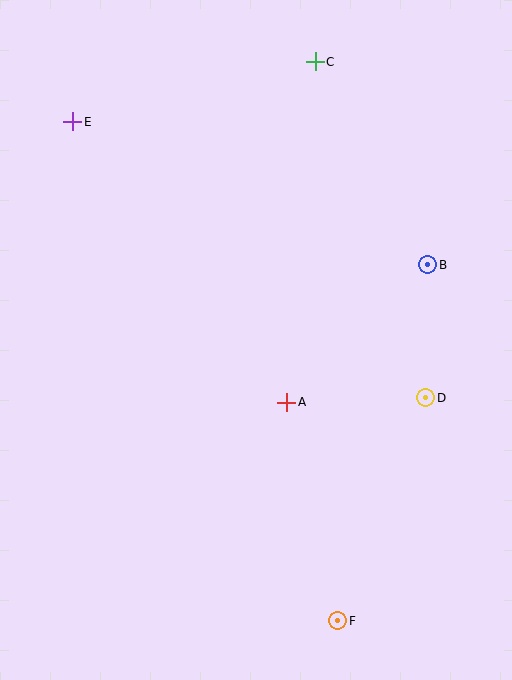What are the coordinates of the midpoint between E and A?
The midpoint between E and A is at (180, 262).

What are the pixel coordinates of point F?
Point F is at (338, 621).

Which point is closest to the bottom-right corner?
Point F is closest to the bottom-right corner.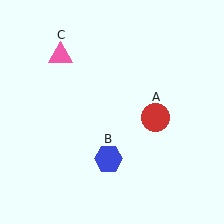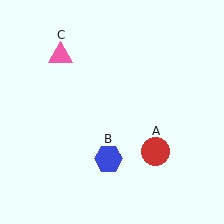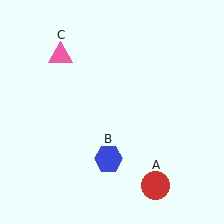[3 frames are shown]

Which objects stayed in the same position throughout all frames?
Blue hexagon (object B) and pink triangle (object C) remained stationary.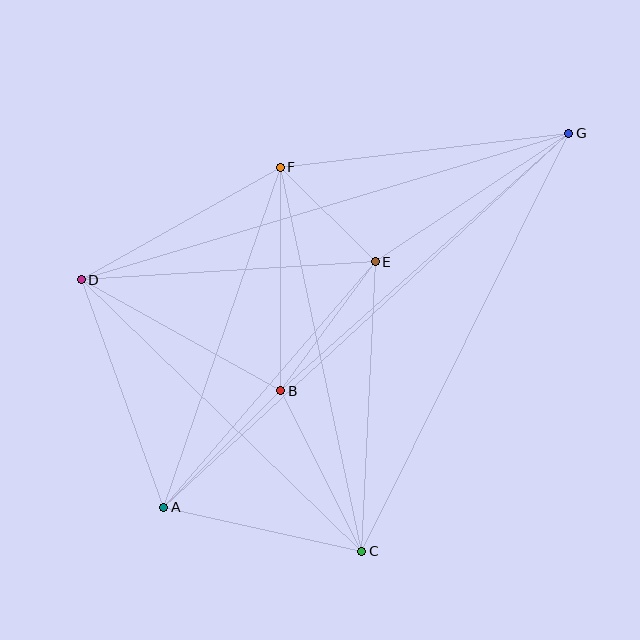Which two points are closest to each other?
Points E and F are closest to each other.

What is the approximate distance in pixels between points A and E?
The distance between A and E is approximately 324 pixels.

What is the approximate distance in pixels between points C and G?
The distance between C and G is approximately 466 pixels.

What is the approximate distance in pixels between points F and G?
The distance between F and G is approximately 291 pixels.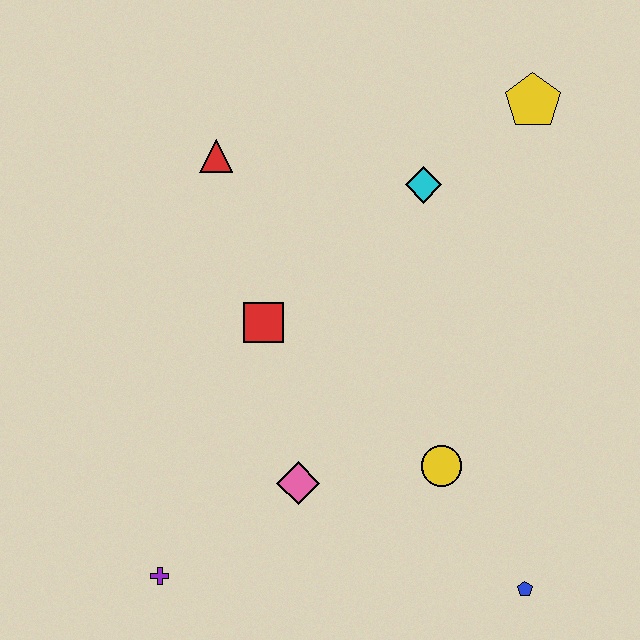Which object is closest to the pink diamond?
The yellow circle is closest to the pink diamond.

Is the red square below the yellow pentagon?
Yes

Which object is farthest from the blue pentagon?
The red triangle is farthest from the blue pentagon.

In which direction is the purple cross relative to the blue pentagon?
The purple cross is to the left of the blue pentagon.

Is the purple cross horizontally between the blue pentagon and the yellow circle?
No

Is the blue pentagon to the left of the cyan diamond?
No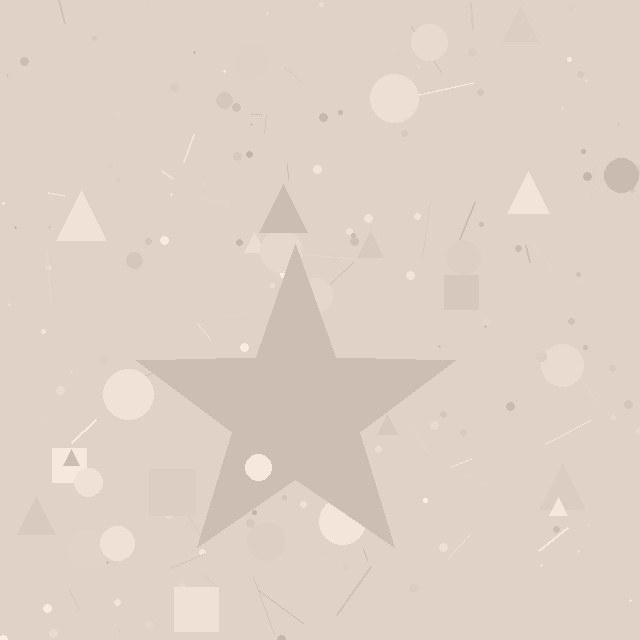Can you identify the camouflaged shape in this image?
The camouflaged shape is a star.